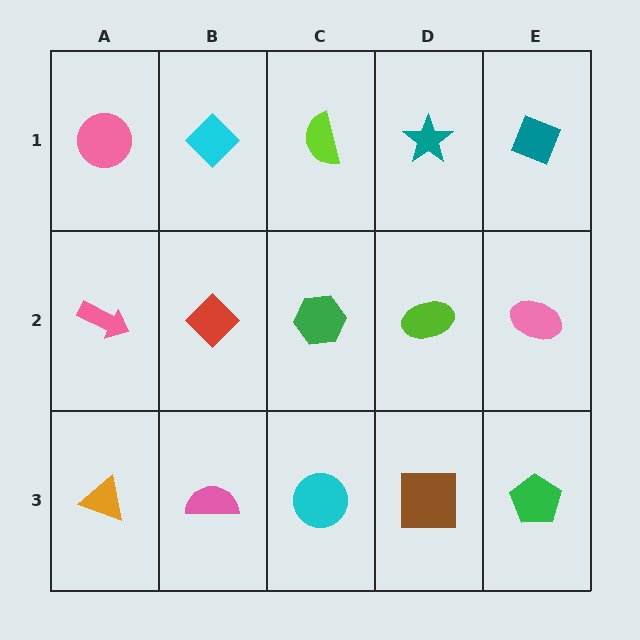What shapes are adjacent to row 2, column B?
A cyan diamond (row 1, column B), a pink semicircle (row 3, column B), a pink arrow (row 2, column A), a green hexagon (row 2, column C).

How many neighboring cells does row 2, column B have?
4.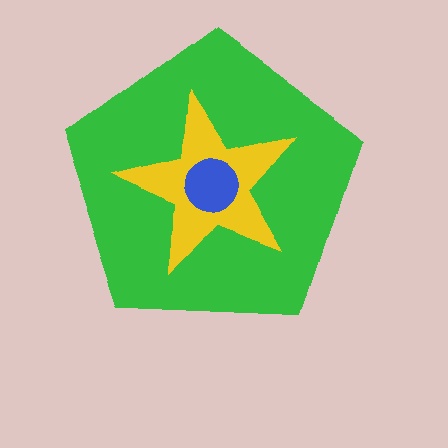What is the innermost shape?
The blue circle.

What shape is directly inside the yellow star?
The blue circle.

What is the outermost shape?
The green pentagon.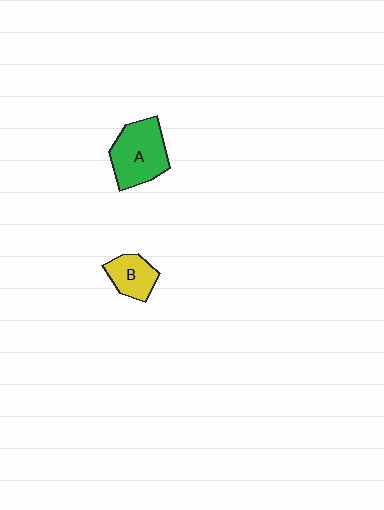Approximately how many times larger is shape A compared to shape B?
Approximately 1.8 times.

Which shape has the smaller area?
Shape B (yellow).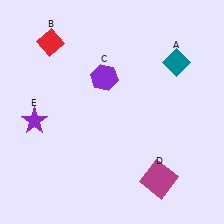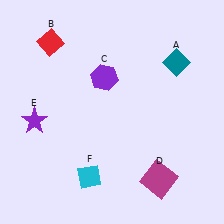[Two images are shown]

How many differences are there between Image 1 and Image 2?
There is 1 difference between the two images.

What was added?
A cyan diamond (F) was added in Image 2.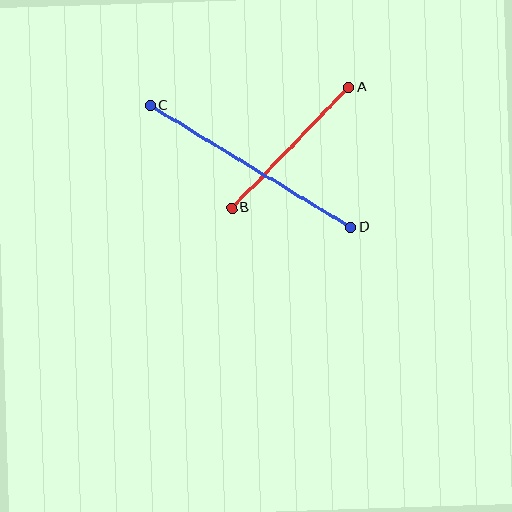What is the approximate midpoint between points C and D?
The midpoint is at approximately (251, 166) pixels.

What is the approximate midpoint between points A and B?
The midpoint is at approximately (290, 148) pixels.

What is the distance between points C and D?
The distance is approximately 235 pixels.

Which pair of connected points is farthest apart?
Points C and D are farthest apart.